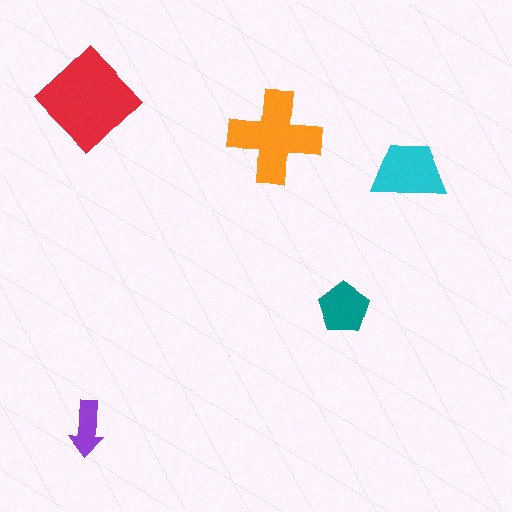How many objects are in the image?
There are 5 objects in the image.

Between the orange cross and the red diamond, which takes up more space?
The red diamond.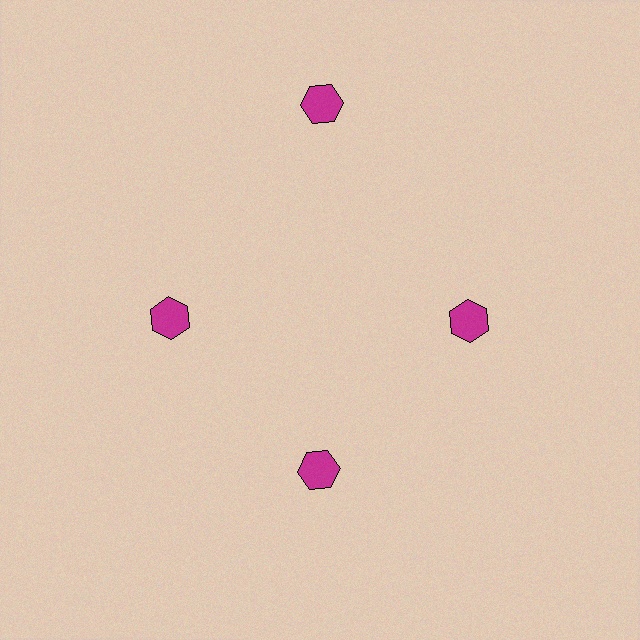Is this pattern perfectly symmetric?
No. The 4 magenta hexagons are arranged in a ring, but one element near the 12 o'clock position is pushed outward from the center, breaking the 4-fold rotational symmetry.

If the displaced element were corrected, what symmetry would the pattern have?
It would have 4-fold rotational symmetry — the pattern would map onto itself every 90 degrees.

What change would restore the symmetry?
The symmetry would be restored by moving it inward, back onto the ring so that all 4 hexagons sit at equal angles and equal distance from the center.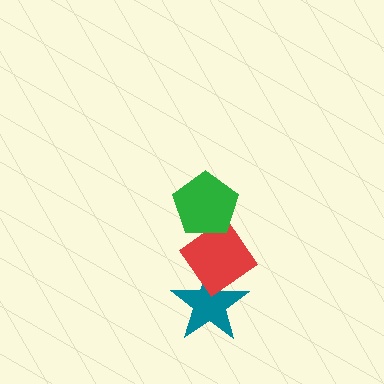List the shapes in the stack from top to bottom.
From top to bottom: the green pentagon, the red diamond, the teal star.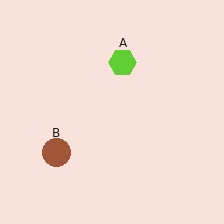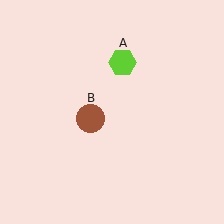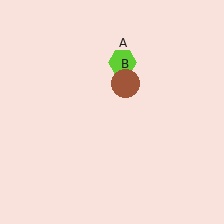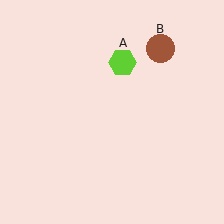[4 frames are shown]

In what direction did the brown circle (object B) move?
The brown circle (object B) moved up and to the right.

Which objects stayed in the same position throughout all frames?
Lime hexagon (object A) remained stationary.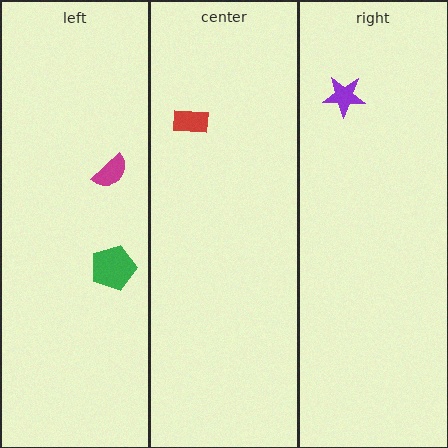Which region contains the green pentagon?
The left region.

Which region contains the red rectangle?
The center region.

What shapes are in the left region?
The magenta semicircle, the green pentagon.